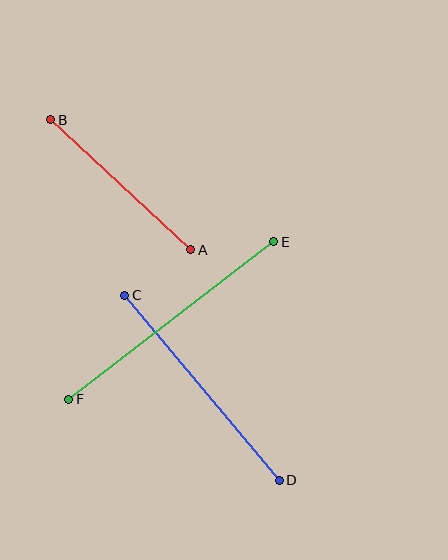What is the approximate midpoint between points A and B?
The midpoint is at approximately (121, 185) pixels.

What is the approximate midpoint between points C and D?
The midpoint is at approximately (202, 388) pixels.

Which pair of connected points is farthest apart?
Points E and F are farthest apart.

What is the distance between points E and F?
The distance is approximately 259 pixels.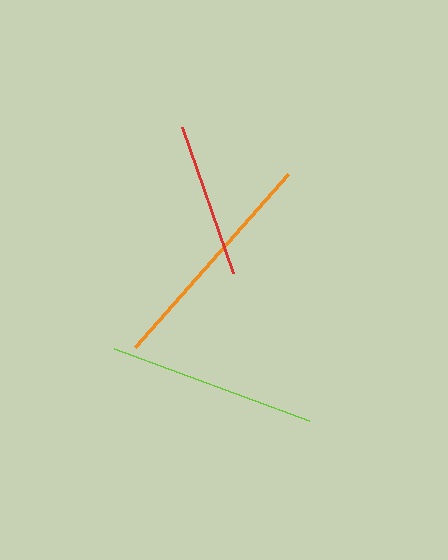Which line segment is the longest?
The orange line is the longest at approximately 230 pixels.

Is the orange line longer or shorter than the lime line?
The orange line is longer than the lime line.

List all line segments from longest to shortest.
From longest to shortest: orange, lime, red.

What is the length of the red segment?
The red segment is approximately 156 pixels long.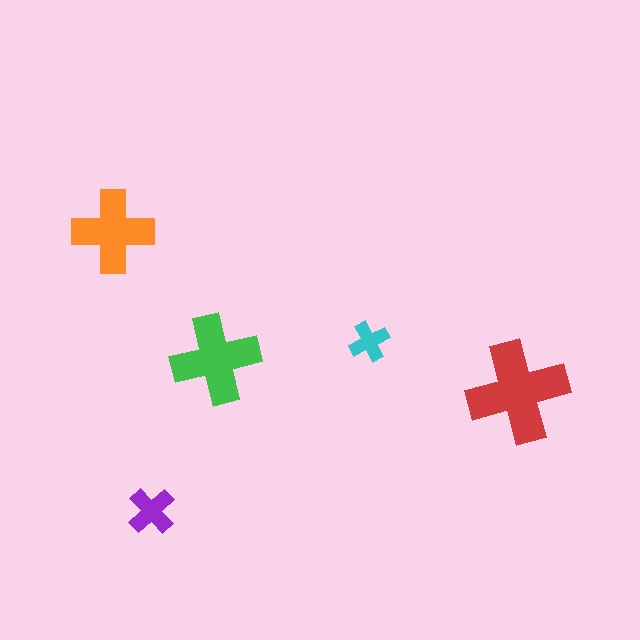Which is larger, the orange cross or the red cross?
The red one.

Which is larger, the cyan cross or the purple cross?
The purple one.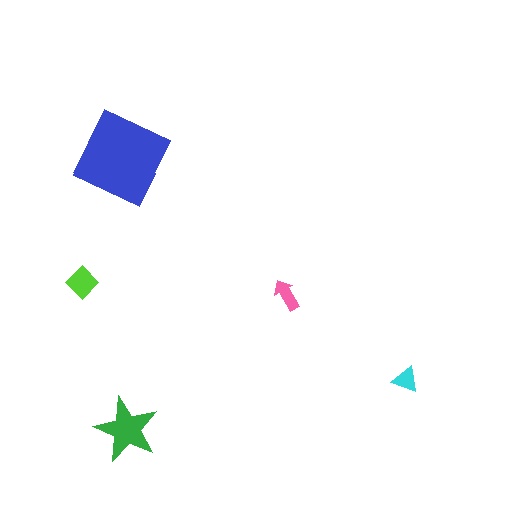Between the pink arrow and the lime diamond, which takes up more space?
The lime diamond.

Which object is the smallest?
The cyan triangle.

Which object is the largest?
The blue square.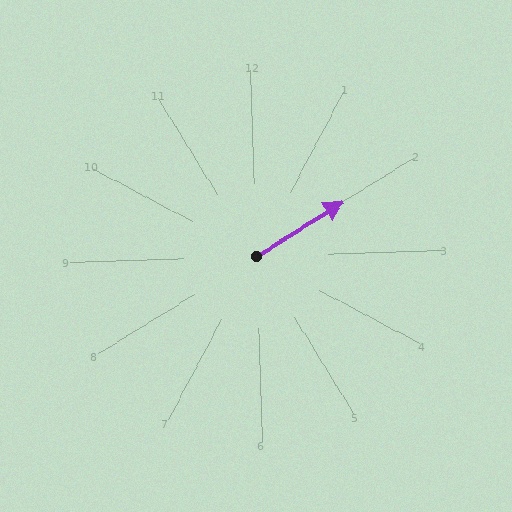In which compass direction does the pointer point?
Northeast.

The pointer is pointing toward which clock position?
Roughly 2 o'clock.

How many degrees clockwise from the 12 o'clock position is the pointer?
Approximately 60 degrees.